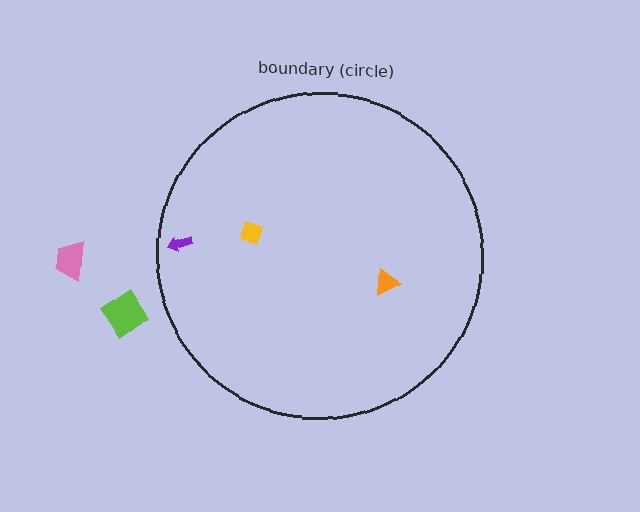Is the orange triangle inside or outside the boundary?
Inside.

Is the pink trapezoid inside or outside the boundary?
Outside.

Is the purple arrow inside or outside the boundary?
Inside.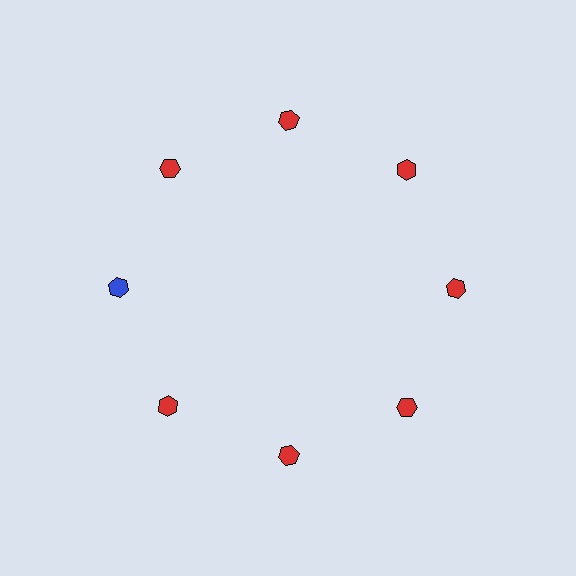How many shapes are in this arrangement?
There are 8 shapes arranged in a ring pattern.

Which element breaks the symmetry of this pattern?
The blue hexagon at roughly the 9 o'clock position breaks the symmetry. All other shapes are red hexagons.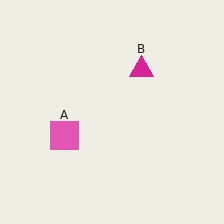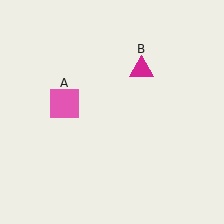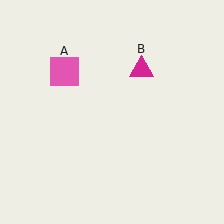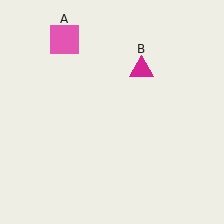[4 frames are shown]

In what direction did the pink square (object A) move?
The pink square (object A) moved up.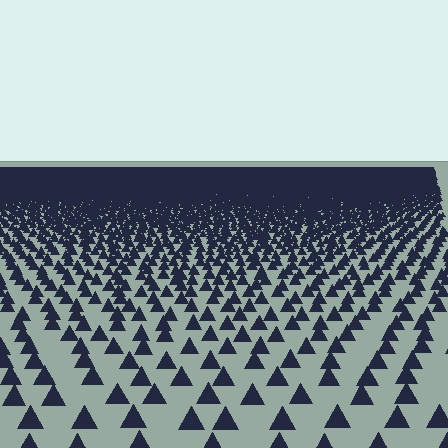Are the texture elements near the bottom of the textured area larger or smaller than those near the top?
Larger. Near the bottom, elements are closer to the viewer and appear at a bigger on-screen size.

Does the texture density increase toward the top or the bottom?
Density increases toward the top.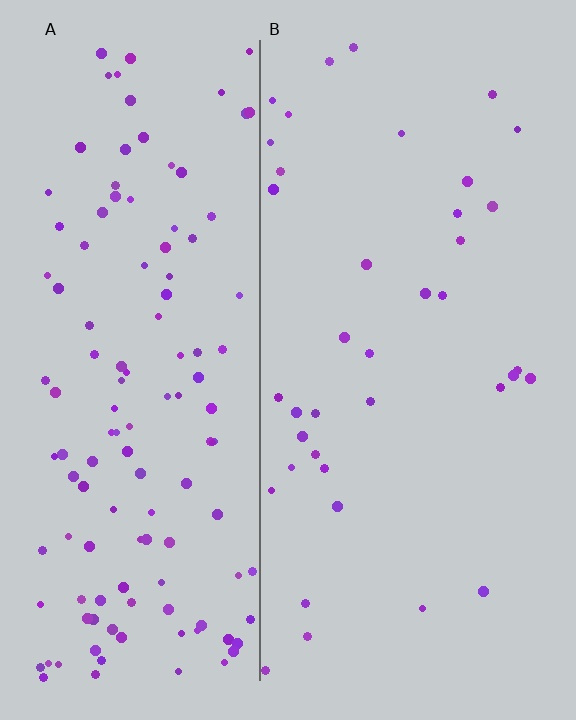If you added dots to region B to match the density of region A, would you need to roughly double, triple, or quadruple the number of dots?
Approximately triple.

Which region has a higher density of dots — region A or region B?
A (the left).